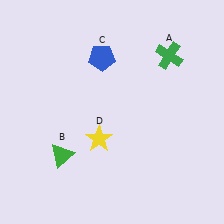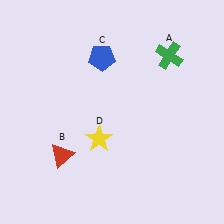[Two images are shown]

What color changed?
The triangle (B) changed from green in Image 1 to red in Image 2.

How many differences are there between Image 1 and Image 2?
There is 1 difference between the two images.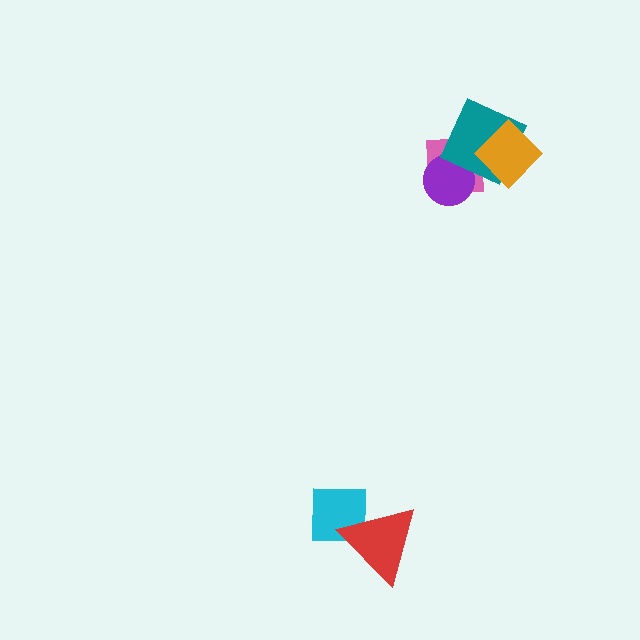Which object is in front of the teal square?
The orange diamond is in front of the teal square.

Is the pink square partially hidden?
Yes, it is partially covered by another shape.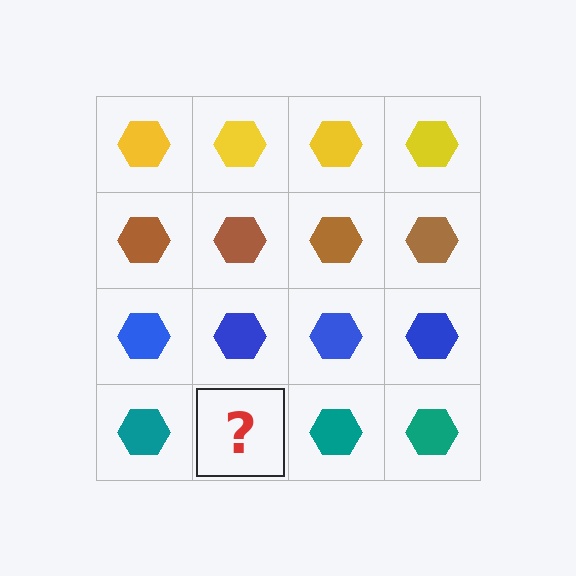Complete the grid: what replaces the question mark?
The question mark should be replaced with a teal hexagon.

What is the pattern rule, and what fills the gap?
The rule is that each row has a consistent color. The gap should be filled with a teal hexagon.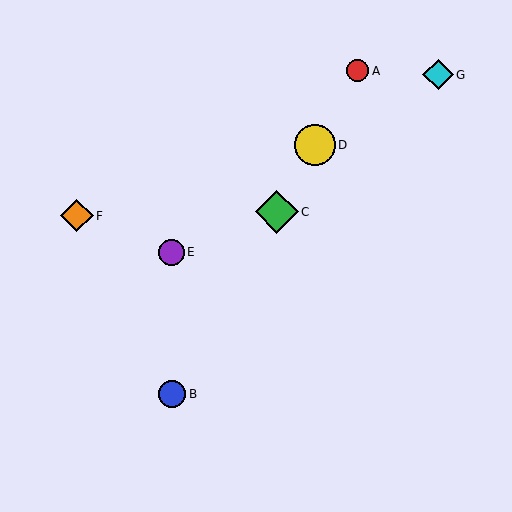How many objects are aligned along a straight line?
4 objects (A, B, C, D) are aligned along a straight line.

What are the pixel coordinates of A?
Object A is at (358, 71).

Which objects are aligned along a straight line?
Objects A, B, C, D are aligned along a straight line.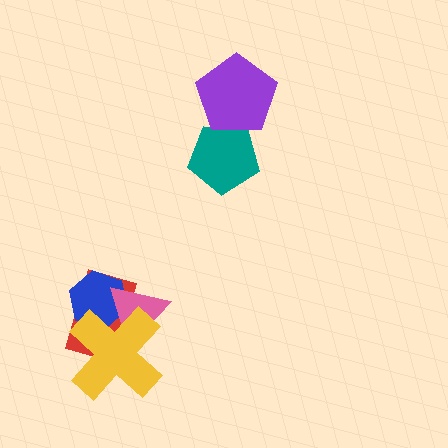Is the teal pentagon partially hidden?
Yes, it is partially covered by another shape.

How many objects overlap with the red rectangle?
3 objects overlap with the red rectangle.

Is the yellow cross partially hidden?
No, no other shape covers it.